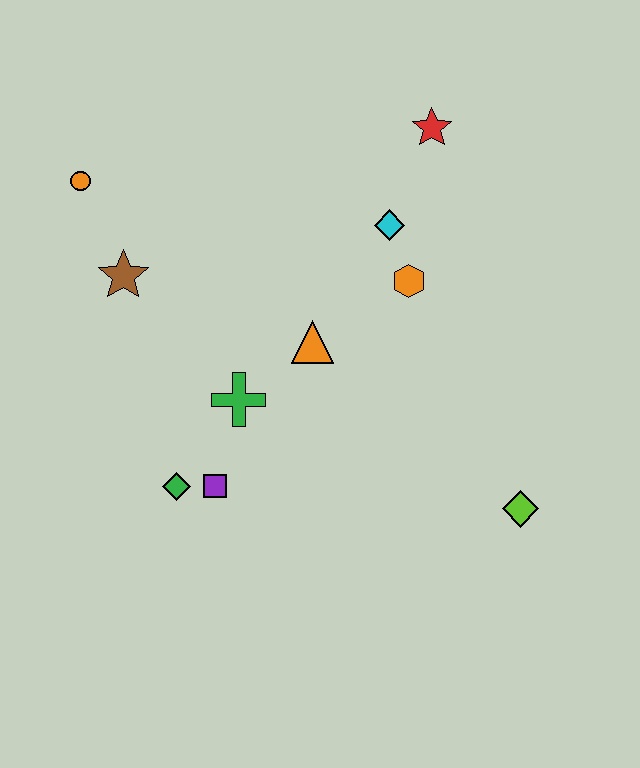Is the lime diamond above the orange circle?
No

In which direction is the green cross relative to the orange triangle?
The green cross is to the left of the orange triangle.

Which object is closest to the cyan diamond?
The orange hexagon is closest to the cyan diamond.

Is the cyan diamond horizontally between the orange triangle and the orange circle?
No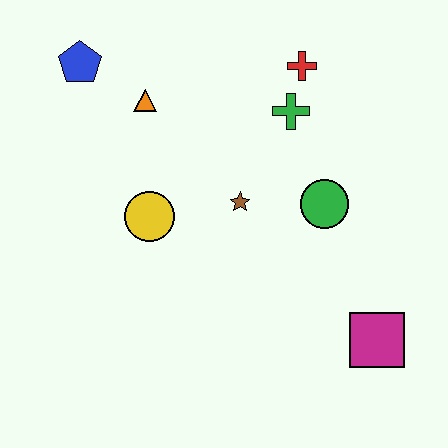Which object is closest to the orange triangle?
The blue pentagon is closest to the orange triangle.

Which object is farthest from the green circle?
The blue pentagon is farthest from the green circle.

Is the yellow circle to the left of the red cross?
Yes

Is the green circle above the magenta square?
Yes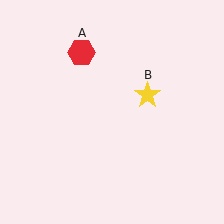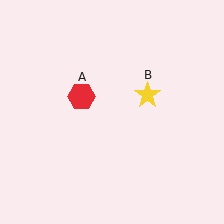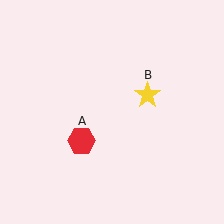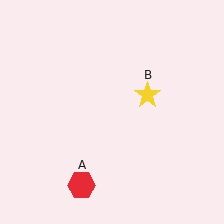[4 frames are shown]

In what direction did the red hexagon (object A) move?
The red hexagon (object A) moved down.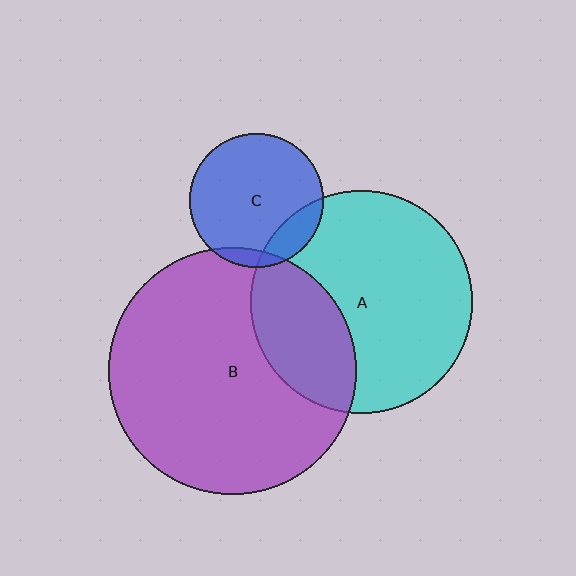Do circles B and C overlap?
Yes.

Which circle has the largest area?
Circle B (purple).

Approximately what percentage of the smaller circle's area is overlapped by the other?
Approximately 5%.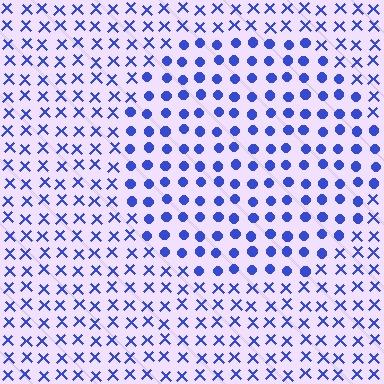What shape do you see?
I see a circle.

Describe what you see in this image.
The image is filled with small blue elements arranged in a uniform grid. A circle-shaped region contains circles, while the surrounding area contains X marks. The boundary is defined purely by the change in element shape.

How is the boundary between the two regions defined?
The boundary is defined by a change in element shape: circles inside vs. X marks outside. All elements share the same color and spacing.